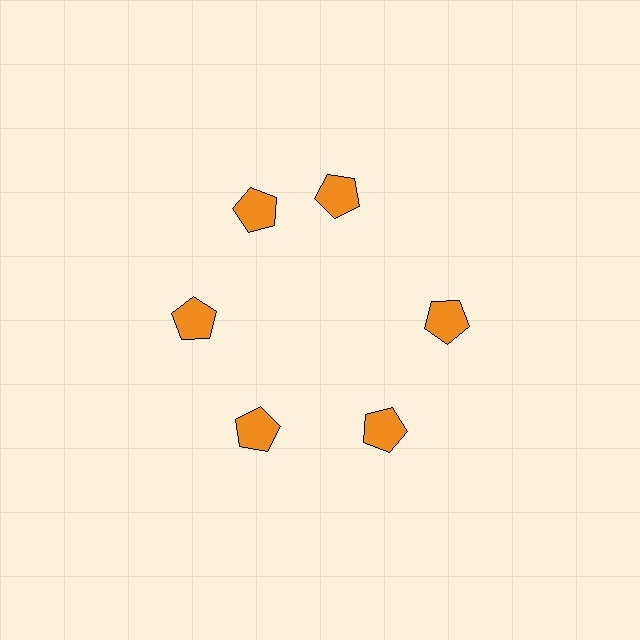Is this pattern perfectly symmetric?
No. The 6 orange pentagons are arranged in a ring, but one element near the 1 o'clock position is rotated out of alignment along the ring, breaking the 6-fold rotational symmetry.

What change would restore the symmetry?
The symmetry would be restored by rotating it back into even spacing with its neighbors so that all 6 pentagons sit at equal angles and equal distance from the center.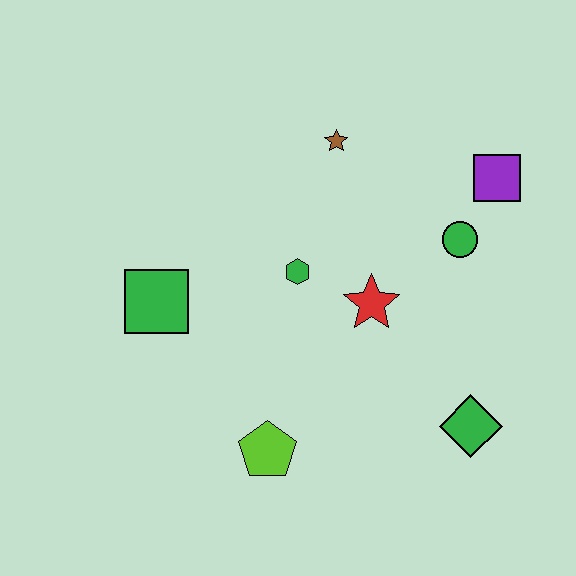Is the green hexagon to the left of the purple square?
Yes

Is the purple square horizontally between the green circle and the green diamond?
No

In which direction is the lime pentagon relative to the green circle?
The lime pentagon is below the green circle.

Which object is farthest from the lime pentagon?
The purple square is farthest from the lime pentagon.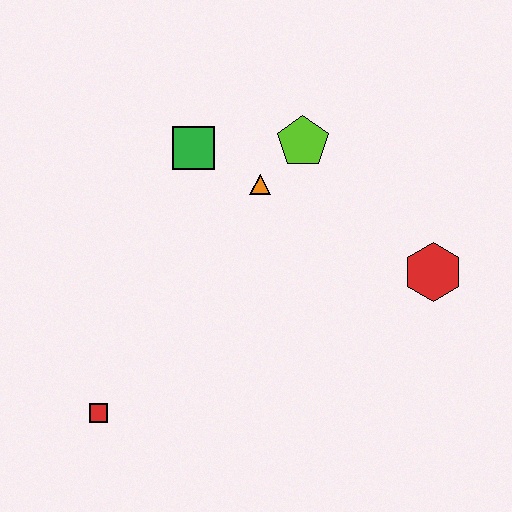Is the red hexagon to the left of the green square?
No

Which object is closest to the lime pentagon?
The orange triangle is closest to the lime pentagon.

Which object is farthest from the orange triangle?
The red square is farthest from the orange triangle.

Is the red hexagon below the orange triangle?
Yes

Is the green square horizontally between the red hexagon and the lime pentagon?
No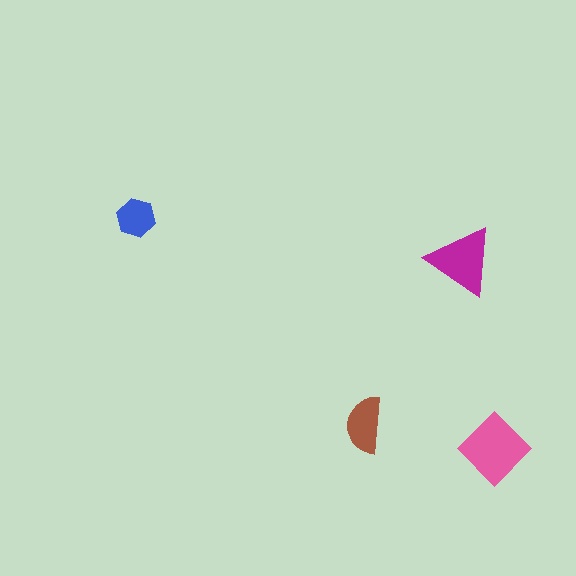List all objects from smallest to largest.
The blue hexagon, the brown semicircle, the magenta triangle, the pink diamond.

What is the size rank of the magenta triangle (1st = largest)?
2nd.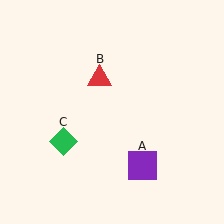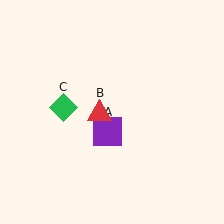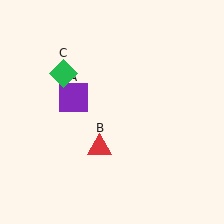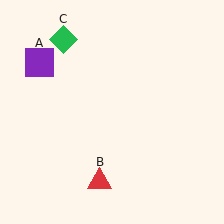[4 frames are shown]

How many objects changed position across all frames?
3 objects changed position: purple square (object A), red triangle (object B), green diamond (object C).